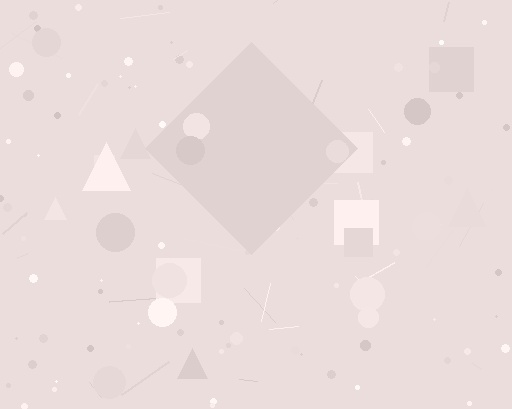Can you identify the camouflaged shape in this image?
The camouflaged shape is a diamond.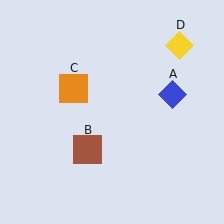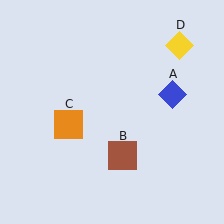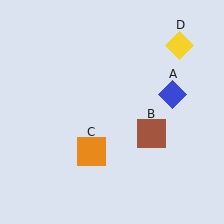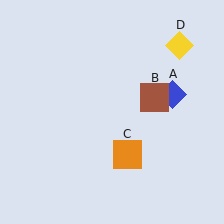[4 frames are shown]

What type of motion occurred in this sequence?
The brown square (object B), orange square (object C) rotated counterclockwise around the center of the scene.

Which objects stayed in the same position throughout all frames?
Blue diamond (object A) and yellow diamond (object D) remained stationary.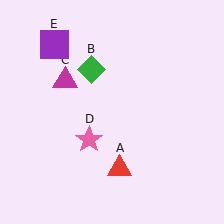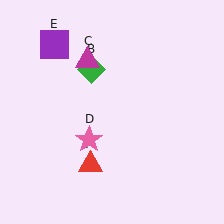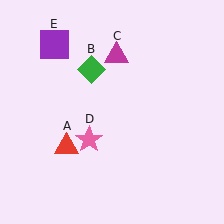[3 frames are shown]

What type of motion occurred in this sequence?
The red triangle (object A), magenta triangle (object C) rotated clockwise around the center of the scene.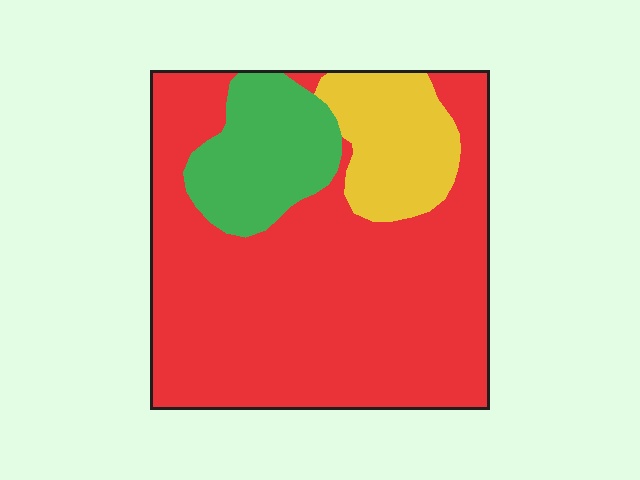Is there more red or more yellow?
Red.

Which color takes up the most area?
Red, at roughly 70%.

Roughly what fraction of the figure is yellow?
Yellow takes up about one eighth (1/8) of the figure.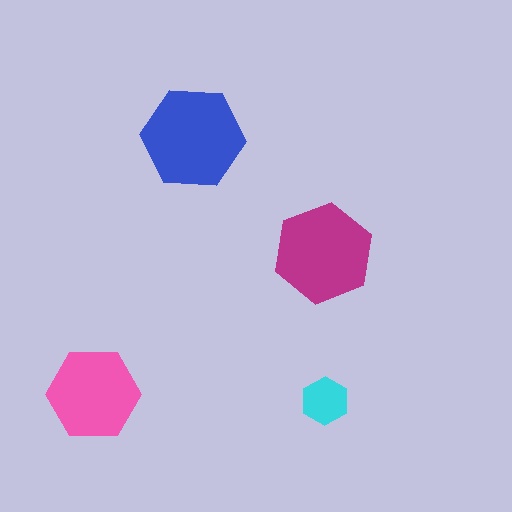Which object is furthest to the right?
The cyan hexagon is rightmost.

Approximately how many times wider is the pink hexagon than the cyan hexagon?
About 2 times wider.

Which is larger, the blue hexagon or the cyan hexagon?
The blue one.